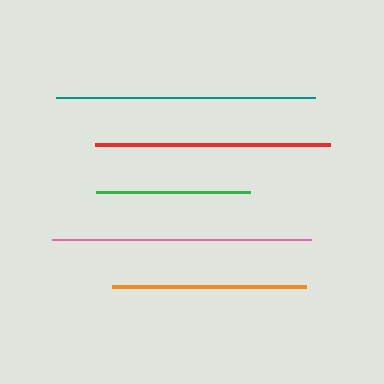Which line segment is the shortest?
The green line is the shortest at approximately 154 pixels.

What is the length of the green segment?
The green segment is approximately 154 pixels long.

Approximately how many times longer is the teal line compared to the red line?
The teal line is approximately 1.1 times the length of the red line.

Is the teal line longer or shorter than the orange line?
The teal line is longer than the orange line.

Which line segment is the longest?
The pink line is the longest at approximately 259 pixels.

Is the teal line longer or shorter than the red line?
The teal line is longer than the red line.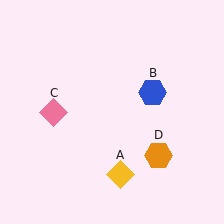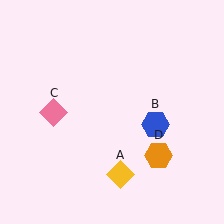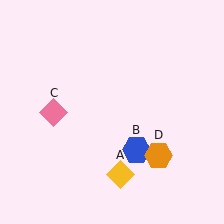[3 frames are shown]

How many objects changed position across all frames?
1 object changed position: blue hexagon (object B).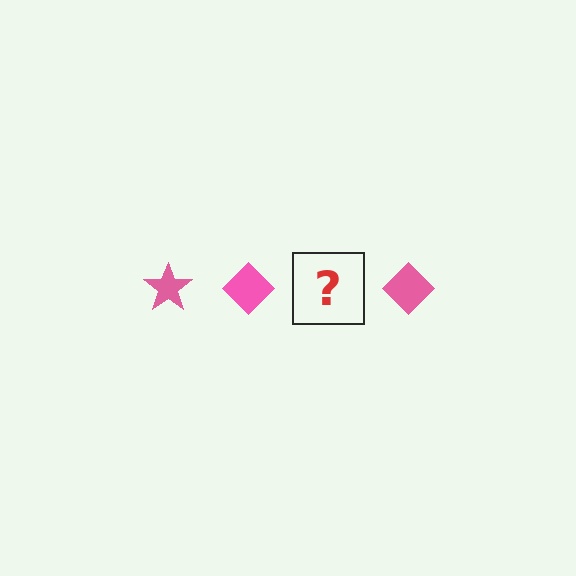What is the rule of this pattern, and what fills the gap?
The rule is that the pattern cycles through star, diamond shapes in pink. The gap should be filled with a pink star.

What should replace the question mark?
The question mark should be replaced with a pink star.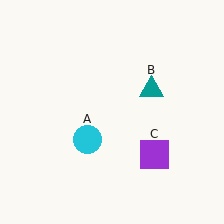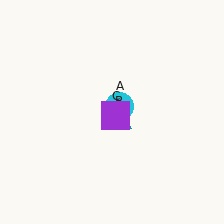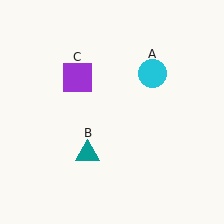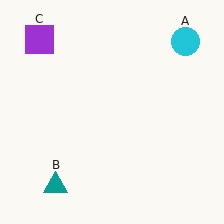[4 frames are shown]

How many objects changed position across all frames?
3 objects changed position: cyan circle (object A), teal triangle (object B), purple square (object C).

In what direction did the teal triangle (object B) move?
The teal triangle (object B) moved down and to the left.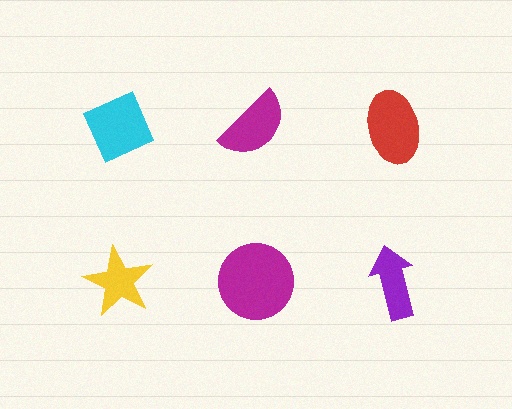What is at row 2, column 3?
A purple arrow.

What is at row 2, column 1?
A yellow star.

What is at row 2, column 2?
A magenta circle.